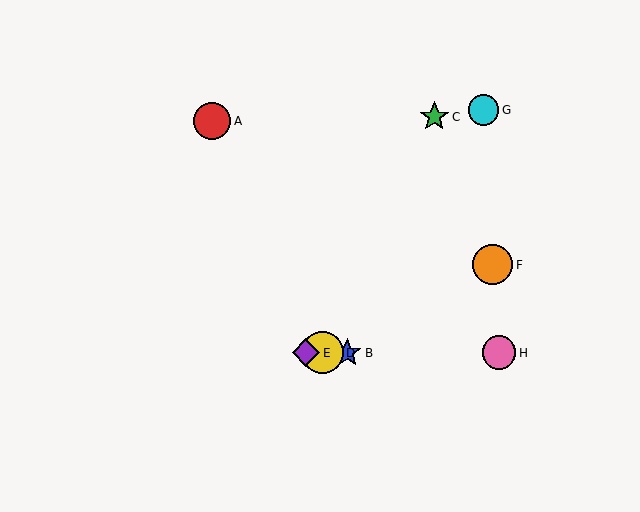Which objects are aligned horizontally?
Objects B, D, E, H are aligned horizontally.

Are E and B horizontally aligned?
Yes, both are at y≈353.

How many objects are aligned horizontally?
4 objects (B, D, E, H) are aligned horizontally.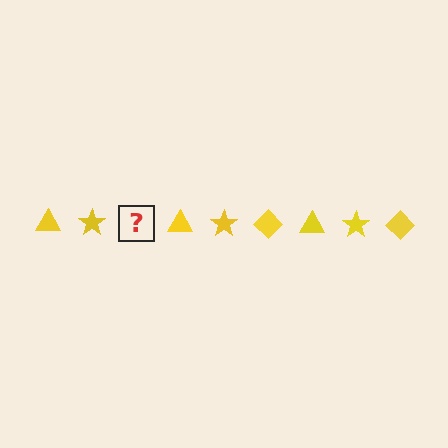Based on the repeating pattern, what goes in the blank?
The blank should be a yellow diamond.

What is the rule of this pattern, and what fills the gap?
The rule is that the pattern cycles through triangle, star, diamond shapes in yellow. The gap should be filled with a yellow diamond.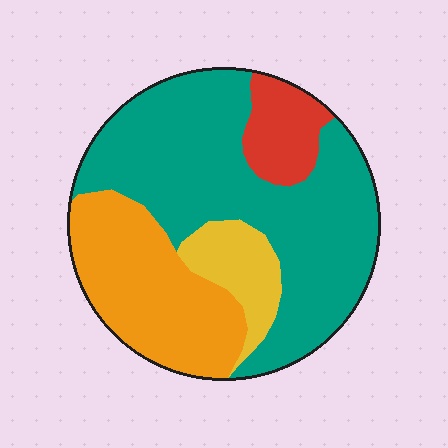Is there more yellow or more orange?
Orange.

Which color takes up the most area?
Teal, at roughly 55%.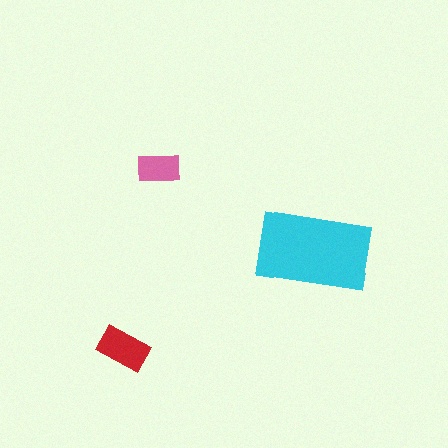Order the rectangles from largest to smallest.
the cyan one, the red one, the pink one.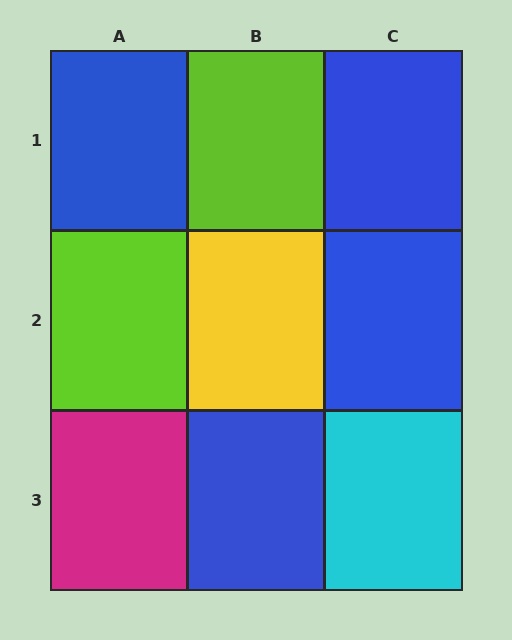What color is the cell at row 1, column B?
Lime.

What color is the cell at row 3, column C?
Cyan.